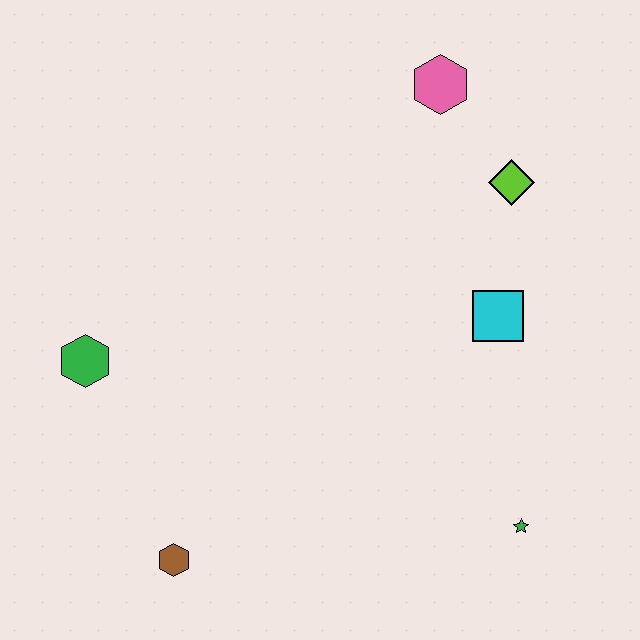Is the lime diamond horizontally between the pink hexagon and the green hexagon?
No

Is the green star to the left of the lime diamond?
No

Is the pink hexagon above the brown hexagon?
Yes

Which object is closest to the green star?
The cyan square is closest to the green star.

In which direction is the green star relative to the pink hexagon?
The green star is below the pink hexagon.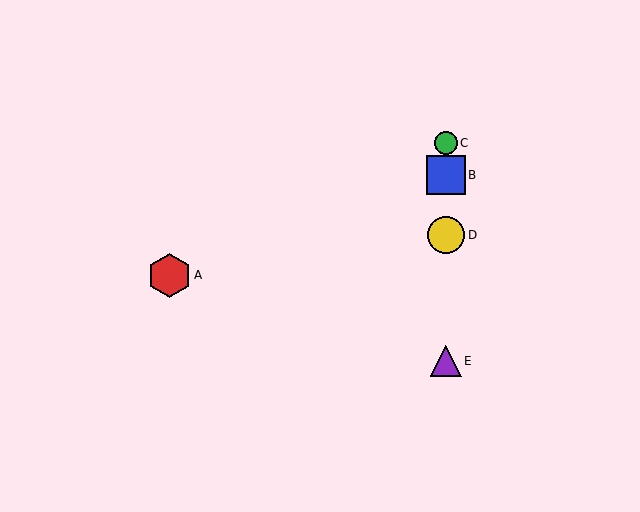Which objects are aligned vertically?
Objects B, C, D, E are aligned vertically.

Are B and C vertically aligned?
Yes, both are at x≈446.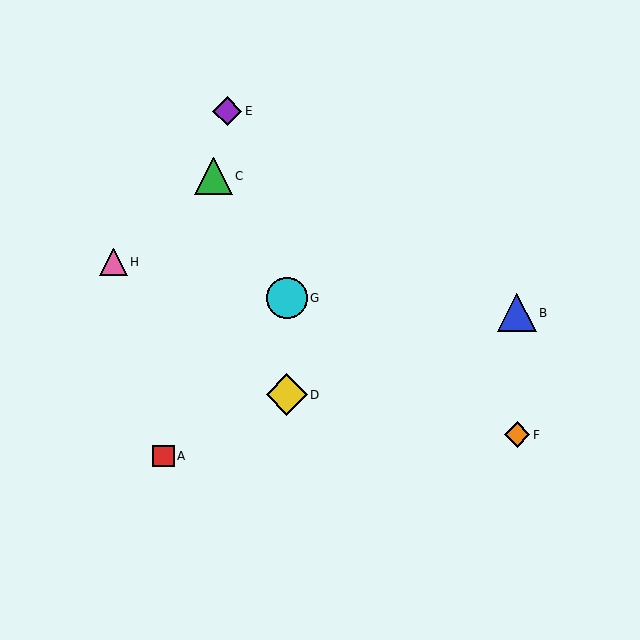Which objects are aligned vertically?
Objects D, G are aligned vertically.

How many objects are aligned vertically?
2 objects (D, G) are aligned vertically.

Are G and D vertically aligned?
Yes, both are at x≈287.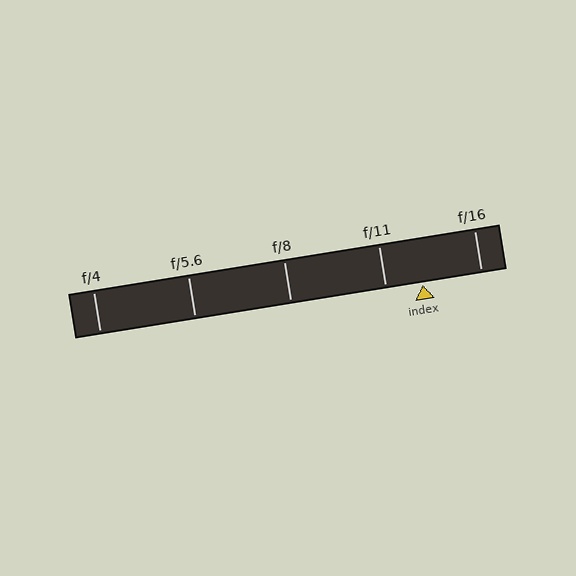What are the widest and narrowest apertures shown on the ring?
The widest aperture shown is f/4 and the narrowest is f/16.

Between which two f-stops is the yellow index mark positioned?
The index mark is between f/11 and f/16.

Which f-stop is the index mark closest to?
The index mark is closest to f/11.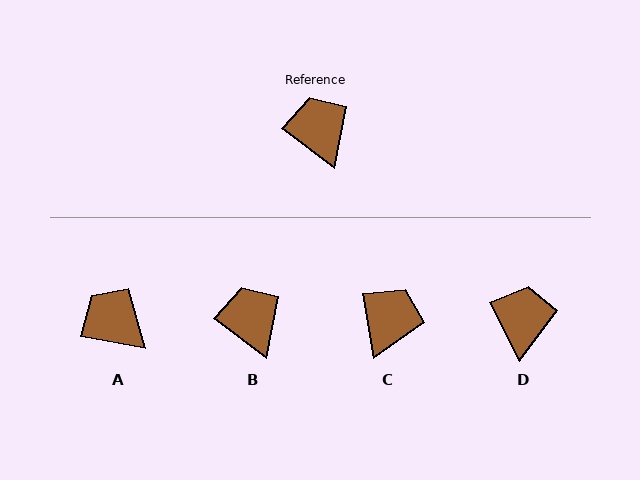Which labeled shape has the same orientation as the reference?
B.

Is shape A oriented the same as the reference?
No, it is off by about 27 degrees.